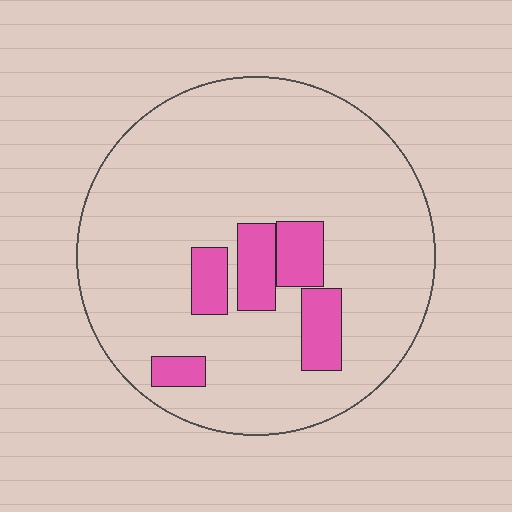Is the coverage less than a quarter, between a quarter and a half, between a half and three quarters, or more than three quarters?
Less than a quarter.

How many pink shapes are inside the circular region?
5.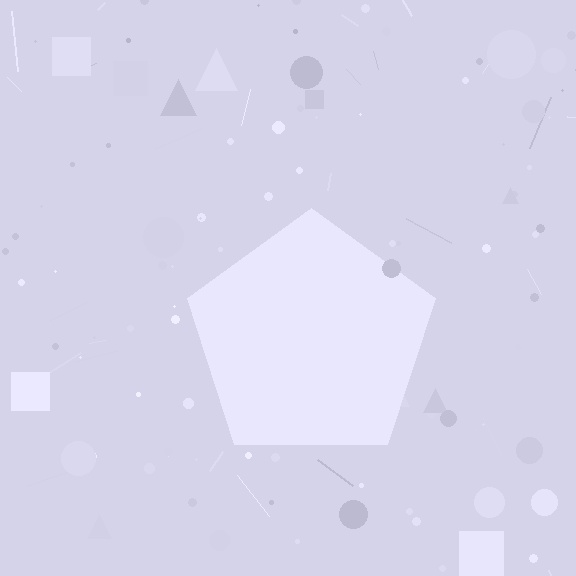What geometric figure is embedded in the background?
A pentagon is embedded in the background.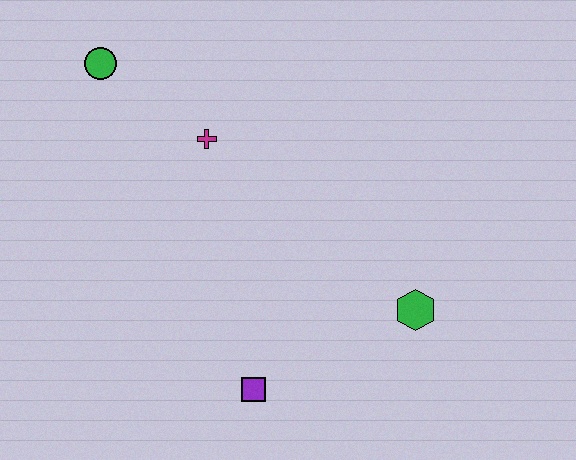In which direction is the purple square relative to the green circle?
The purple square is below the green circle.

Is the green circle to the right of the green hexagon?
No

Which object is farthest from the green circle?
The green hexagon is farthest from the green circle.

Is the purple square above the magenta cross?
No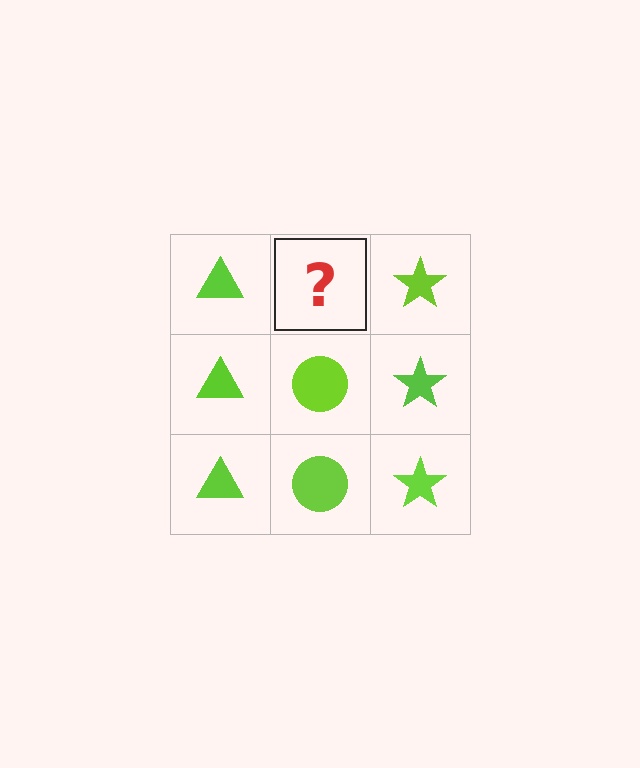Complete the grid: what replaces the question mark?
The question mark should be replaced with a lime circle.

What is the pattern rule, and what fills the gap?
The rule is that each column has a consistent shape. The gap should be filled with a lime circle.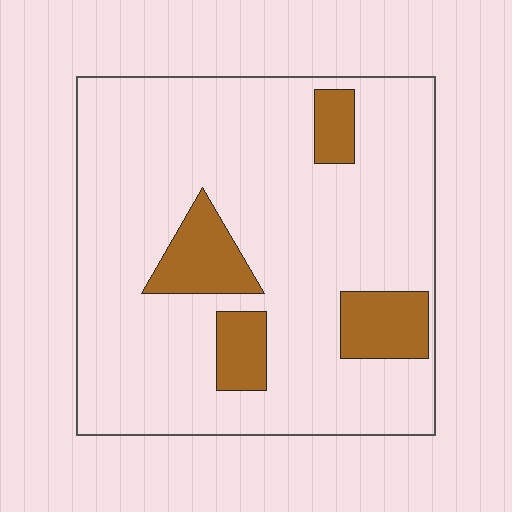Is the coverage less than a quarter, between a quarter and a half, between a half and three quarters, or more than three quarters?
Less than a quarter.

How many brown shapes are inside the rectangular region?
4.